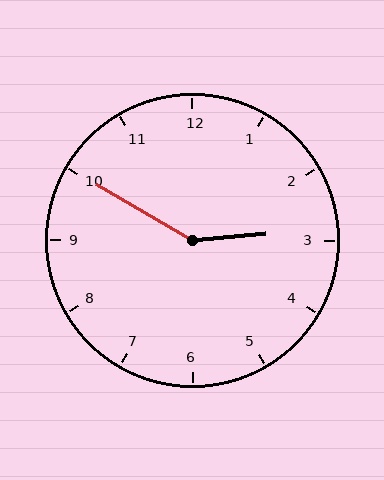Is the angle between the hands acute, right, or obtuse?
It is obtuse.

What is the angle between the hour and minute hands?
Approximately 145 degrees.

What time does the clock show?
2:50.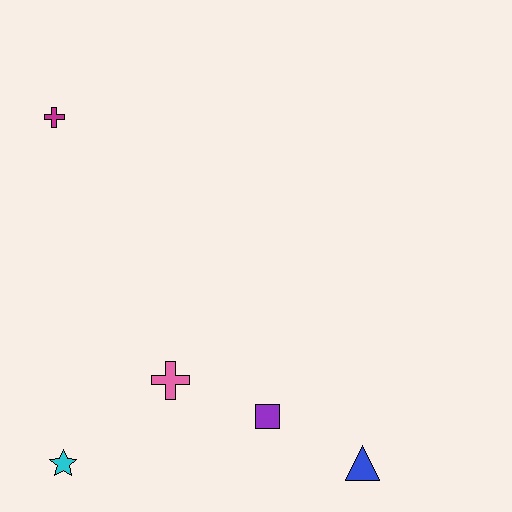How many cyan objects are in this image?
There is 1 cyan object.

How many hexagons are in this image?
There are no hexagons.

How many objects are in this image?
There are 5 objects.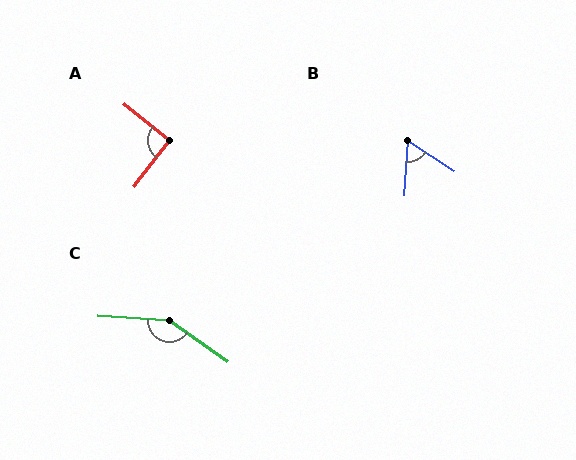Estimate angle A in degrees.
Approximately 91 degrees.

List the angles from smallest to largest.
B (60°), A (91°), C (149°).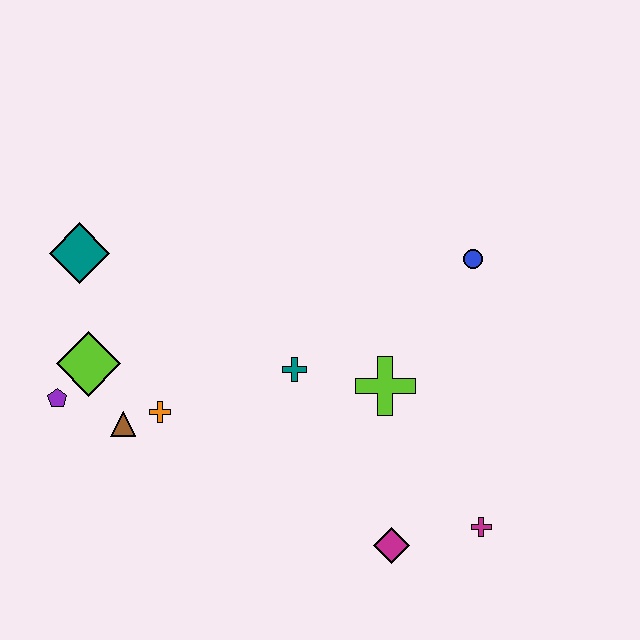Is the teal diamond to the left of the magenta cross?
Yes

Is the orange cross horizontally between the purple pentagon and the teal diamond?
No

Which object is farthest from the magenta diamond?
The teal diamond is farthest from the magenta diamond.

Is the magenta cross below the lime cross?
Yes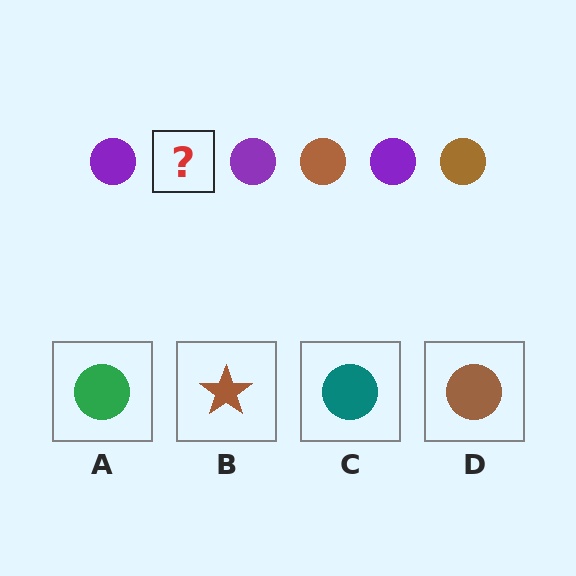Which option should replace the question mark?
Option D.